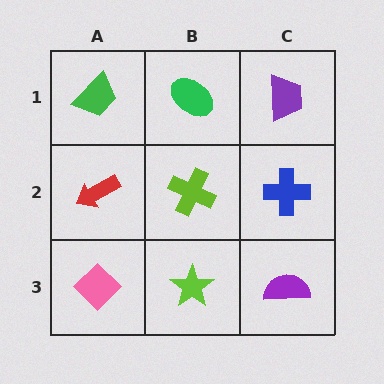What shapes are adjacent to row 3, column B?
A lime cross (row 2, column B), a pink diamond (row 3, column A), a purple semicircle (row 3, column C).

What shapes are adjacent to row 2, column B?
A green ellipse (row 1, column B), a lime star (row 3, column B), a red arrow (row 2, column A), a blue cross (row 2, column C).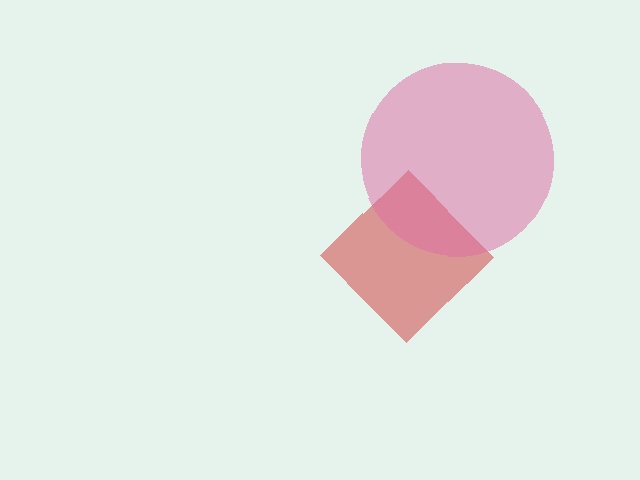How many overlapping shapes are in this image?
There are 2 overlapping shapes in the image.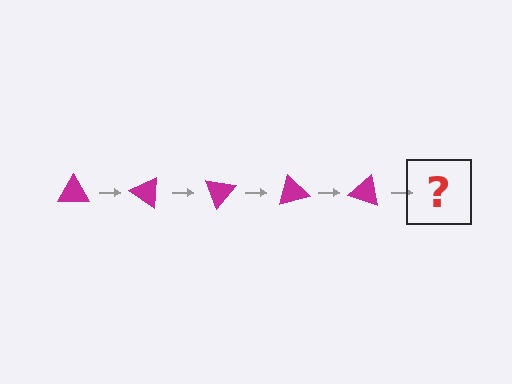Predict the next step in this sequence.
The next step is a magenta triangle rotated 175 degrees.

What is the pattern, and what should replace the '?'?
The pattern is that the triangle rotates 35 degrees each step. The '?' should be a magenta triangle rotated 175 degrees.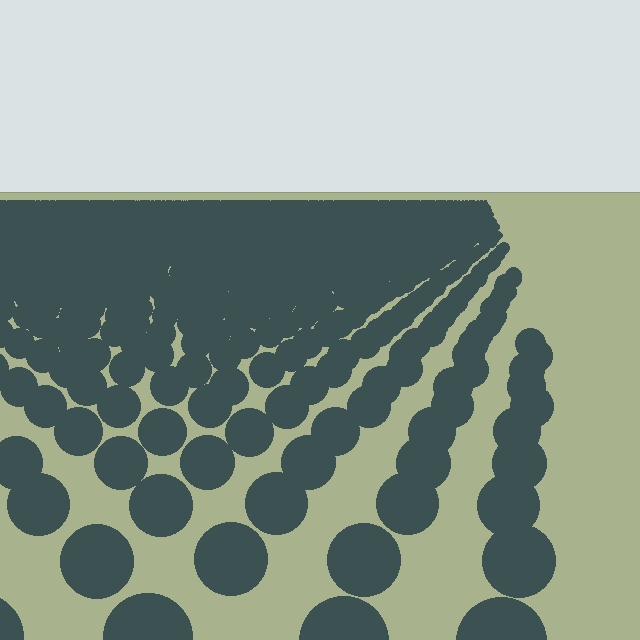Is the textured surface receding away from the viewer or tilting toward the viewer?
The surface is receding away from the viewer. Texture elements get smaller and denser toward the top.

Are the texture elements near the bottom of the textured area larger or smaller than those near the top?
Larger. Near the bottom, elements are closer to the viewer and appear at a bigger on-screen size.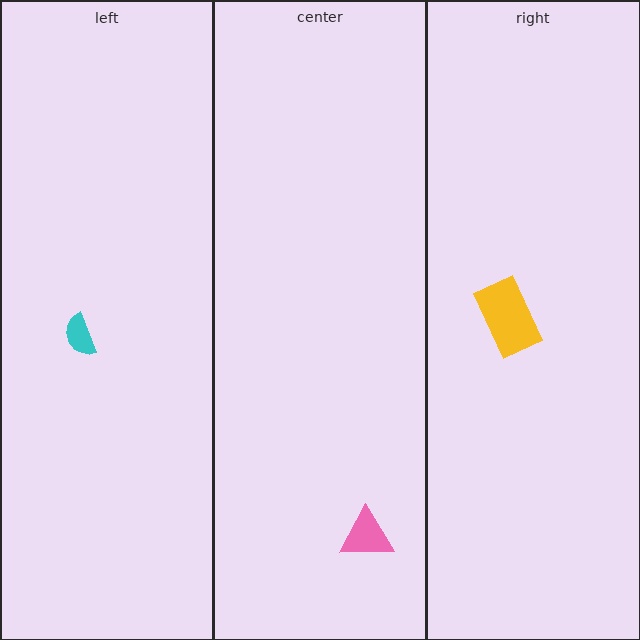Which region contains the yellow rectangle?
The right region.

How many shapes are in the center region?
1.